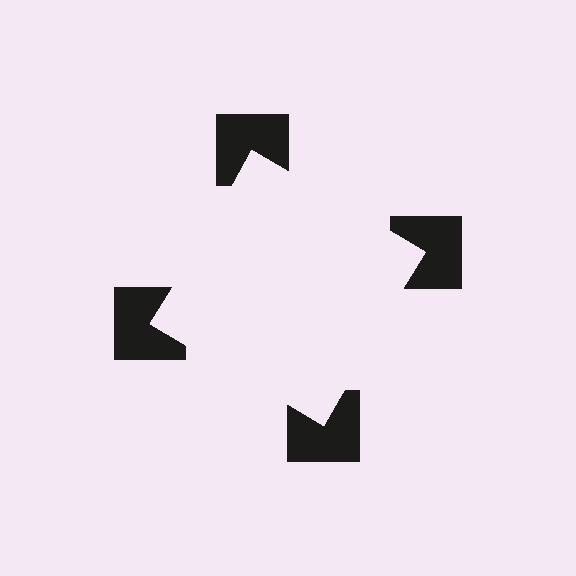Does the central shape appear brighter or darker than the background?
It typically appears slightly brighter than the background, even though no actual brightness change is drawn.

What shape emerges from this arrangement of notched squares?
An illusory square — its edges are inferred from the aligned wedge cuts in the notched squares, not physically drawn.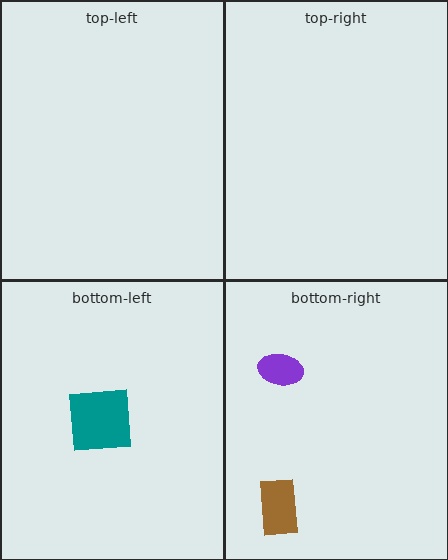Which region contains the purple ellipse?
The bottom-right region.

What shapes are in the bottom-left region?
The teal square.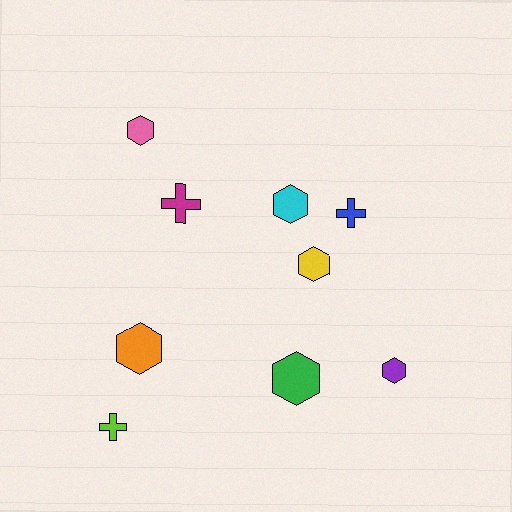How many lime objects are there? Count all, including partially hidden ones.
There is 1 lime object.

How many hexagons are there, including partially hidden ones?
There are 6 hexagons.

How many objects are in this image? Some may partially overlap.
There are 9 objects.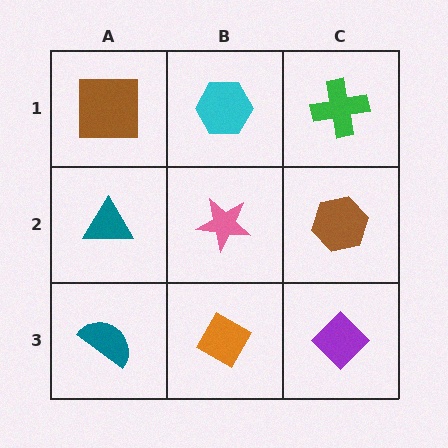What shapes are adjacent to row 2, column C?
A green cross (row 1, column C), a purple diamond (row 3, column C), a pink star (row 2, column B).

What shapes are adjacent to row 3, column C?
A brown hexagon (row 2, column C), an orange diamond (row 3, column B).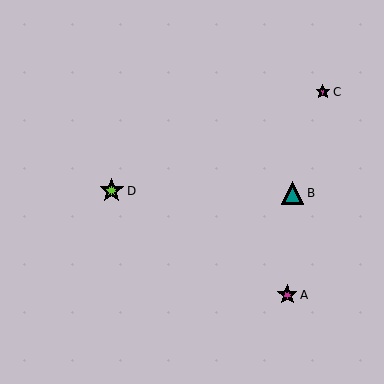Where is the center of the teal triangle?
The center of the teal triangle is at (293, 193).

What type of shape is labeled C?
Shape C is a magenta star.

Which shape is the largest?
The lime star (labeled D) is the largest.